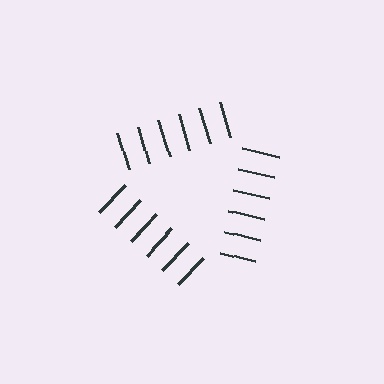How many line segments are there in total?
18 — 6 along each of the 3 edges.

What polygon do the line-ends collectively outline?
An illusory triangle — the line segments terminate on its edges but no continuous stroke is drawn.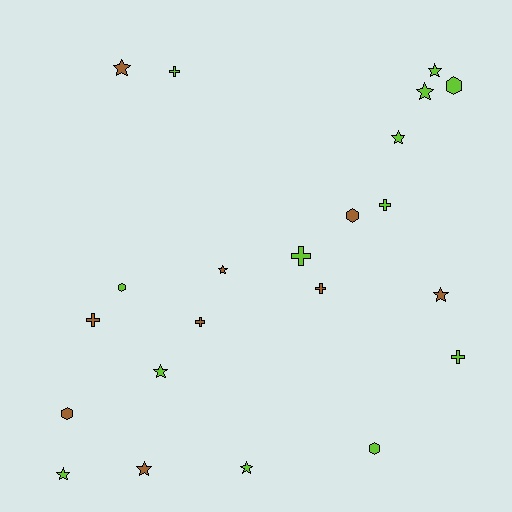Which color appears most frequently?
Lime, with 13 objects.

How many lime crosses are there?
There are 4 lime crosses.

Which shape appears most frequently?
Star, with 10 objects.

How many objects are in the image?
There are 22 objects.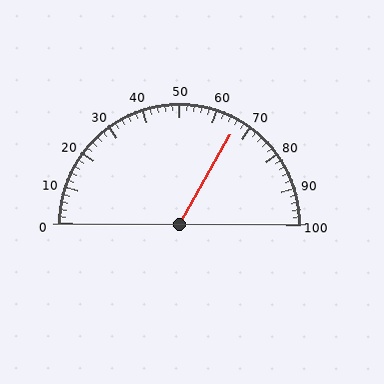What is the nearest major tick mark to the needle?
The nearest major tick mark is 70.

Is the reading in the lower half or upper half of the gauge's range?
The reading is in the upper half of the range (0 to 100).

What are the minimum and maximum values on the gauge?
The gauge ranges from 0 to 100.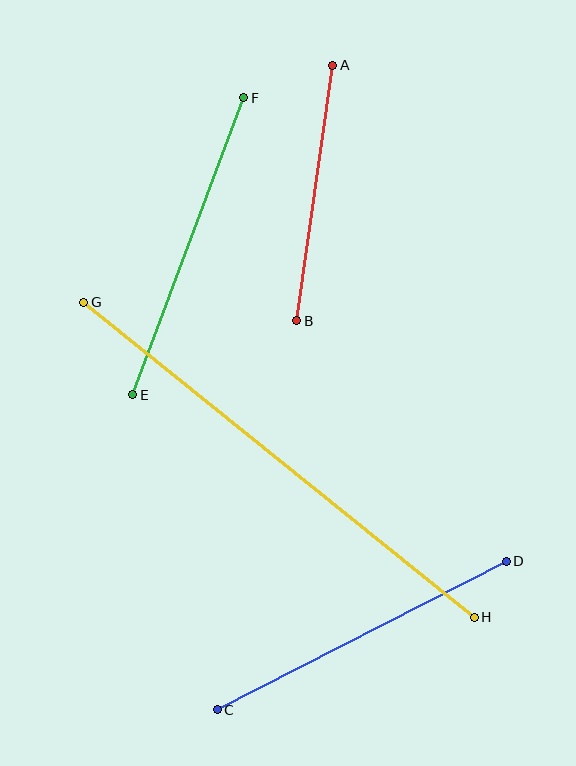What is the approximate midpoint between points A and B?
The midpoint is at approximately (315, 193) pixels.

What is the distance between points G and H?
The distance is approximately 502 pixels.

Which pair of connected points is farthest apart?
Points G and H are farthest apart.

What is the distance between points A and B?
The distance is approximately 258 pixels.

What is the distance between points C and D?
The distance is approximately 325 pixels.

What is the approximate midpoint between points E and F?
The midpoint is at approximately (188, 246) pixels.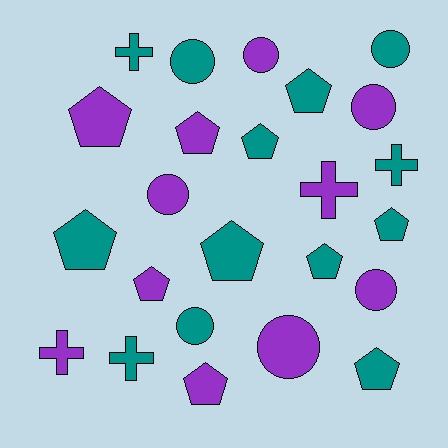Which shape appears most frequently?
Pentagon, with 11 objects.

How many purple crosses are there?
There are 2 purple crosses.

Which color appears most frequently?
Teal, with 13 objects.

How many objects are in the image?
There are 24 objects.